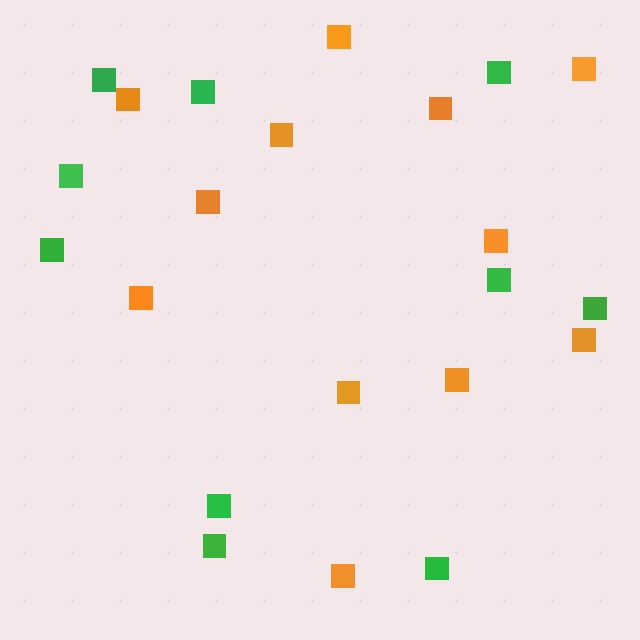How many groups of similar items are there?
There are 2 groups: one group of orange squares (12) and one group of green squares (10).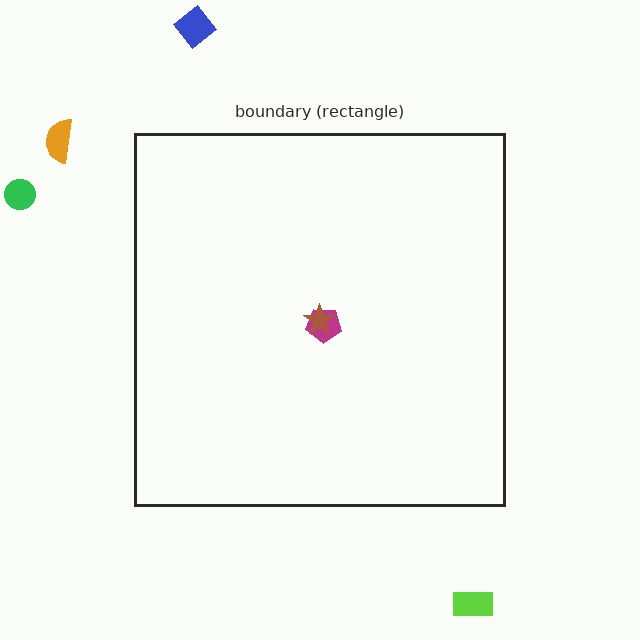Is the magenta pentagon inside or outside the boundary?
Inside.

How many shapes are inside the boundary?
2 inside, 4 outside.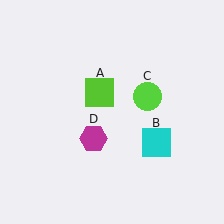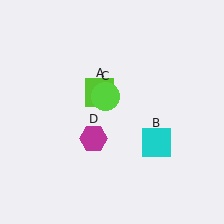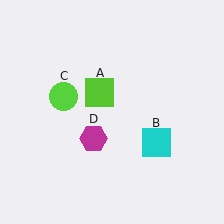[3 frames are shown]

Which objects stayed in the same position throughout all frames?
Lime square (object A) and cyan square (object B) and magenta hexagon (object D) remained stationary.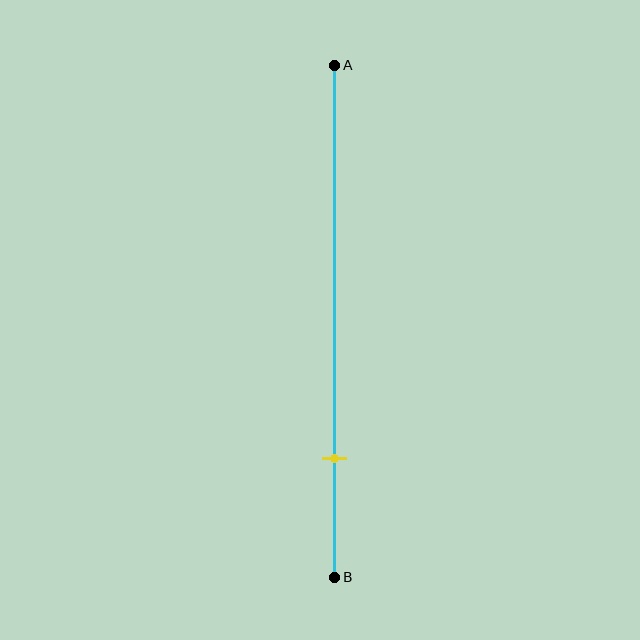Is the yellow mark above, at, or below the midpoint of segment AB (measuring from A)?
The yellow mark is below the midpoint of segment AB.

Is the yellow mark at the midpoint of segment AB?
No, the mark is at about 75% from A, not at the 50% midpoint.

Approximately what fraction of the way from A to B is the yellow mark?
The yellow mark is approximately 75% of the way from A to B.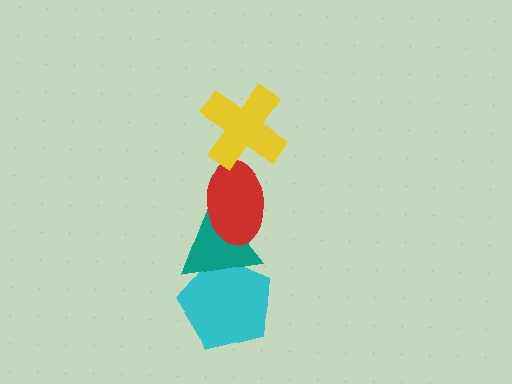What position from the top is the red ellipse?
The red ellipse is 2nd from the top.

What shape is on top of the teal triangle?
The red ellipse is on top of the teal triangle.